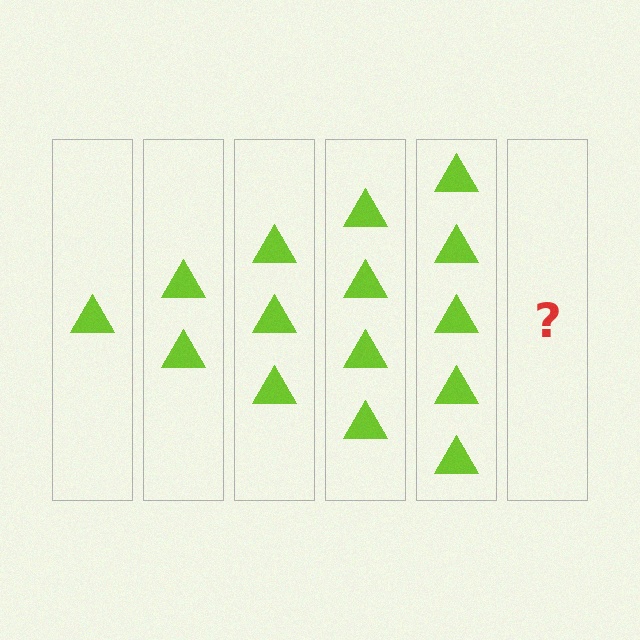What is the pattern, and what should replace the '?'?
The pattern is that each step adds one more triangle. The '?' should be 6 triangles.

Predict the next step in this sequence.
The next step is 6 triangles.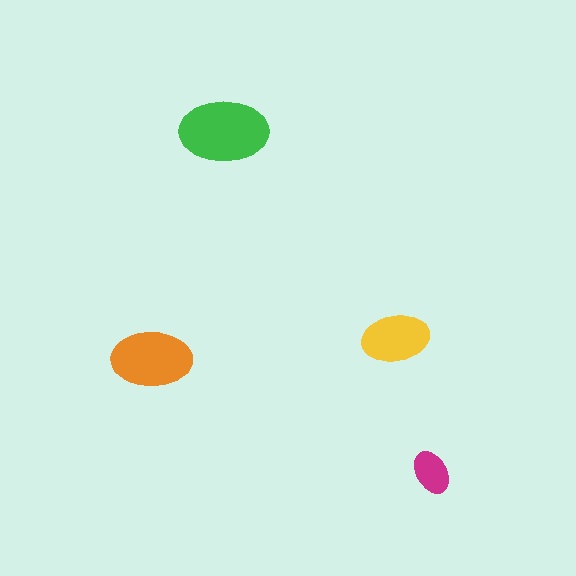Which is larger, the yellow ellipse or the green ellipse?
The green one.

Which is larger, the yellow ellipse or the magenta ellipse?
The yellow one.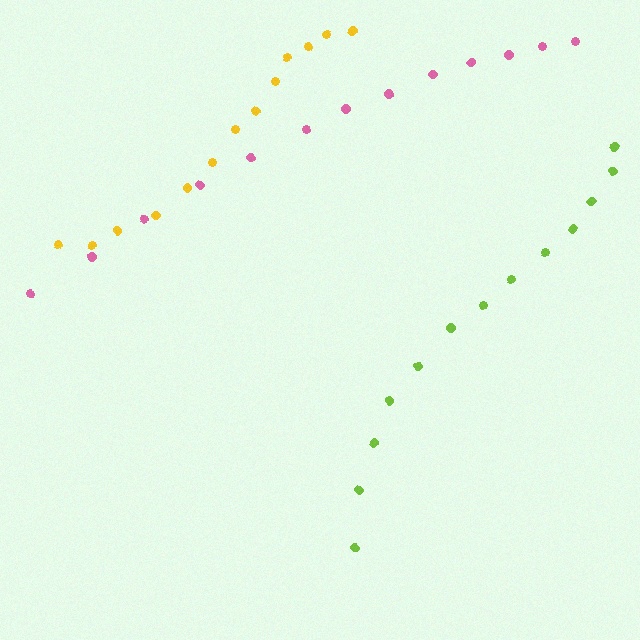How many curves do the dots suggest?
There are 3 distinct paths.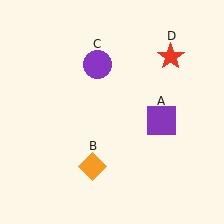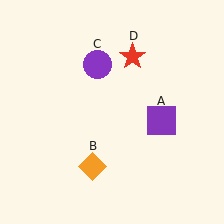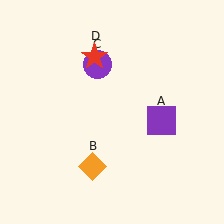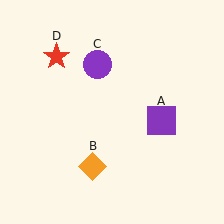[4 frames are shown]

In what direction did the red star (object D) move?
The red star (object D) moved left.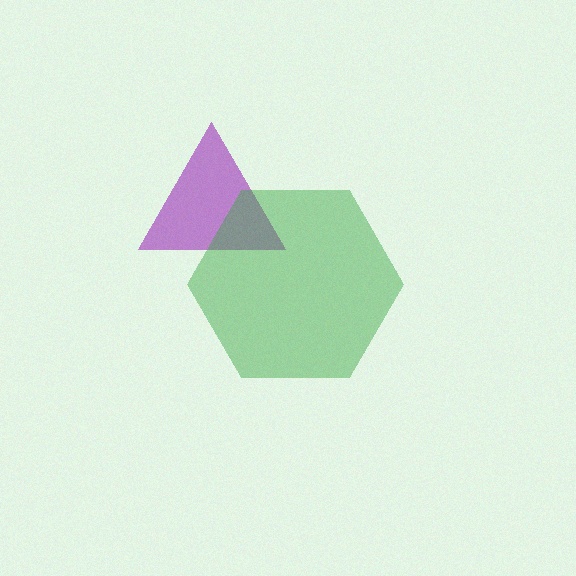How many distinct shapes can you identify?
There are 2 distinct shapes: a purple triangle, a green hexagon.